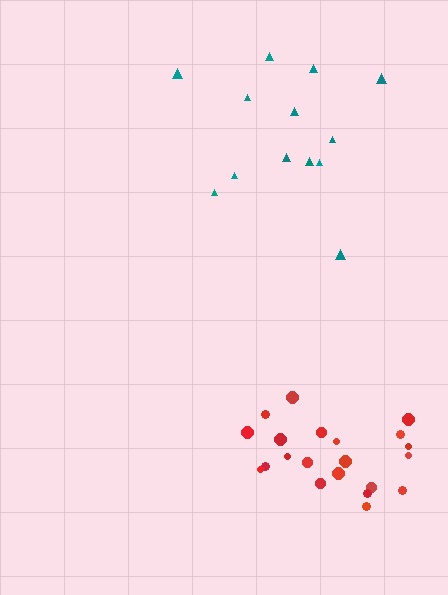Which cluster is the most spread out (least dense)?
Teal.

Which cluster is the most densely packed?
Red.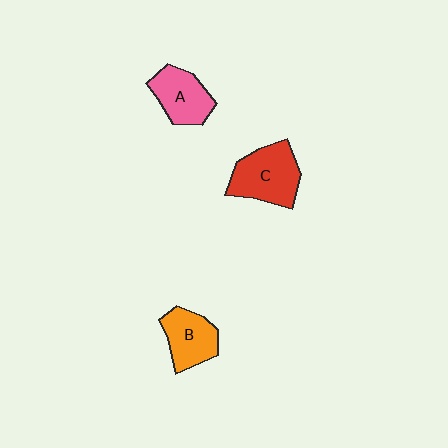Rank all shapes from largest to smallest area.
From largest to smallest: C (red), A (pink), B (orange).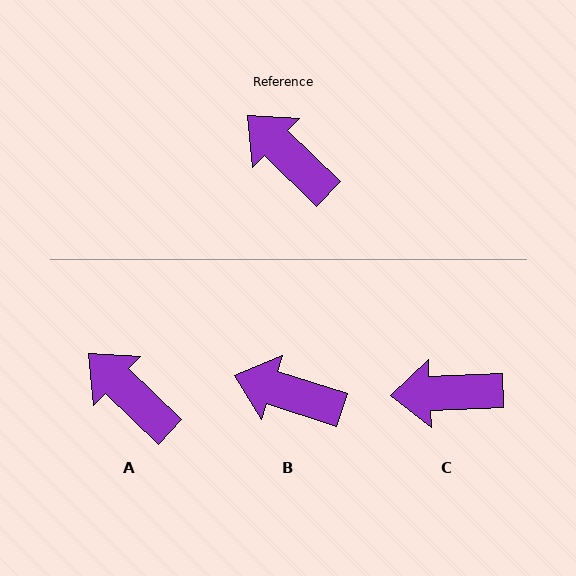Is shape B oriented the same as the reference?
No, it is off by about 26 degrees.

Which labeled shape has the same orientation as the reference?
A.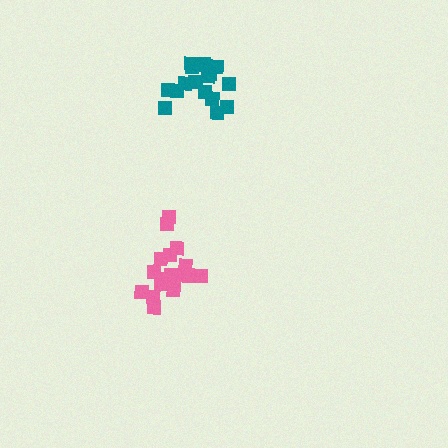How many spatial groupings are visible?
There are 2 spatial groupings.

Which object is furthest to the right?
The teal cluster is rightmost.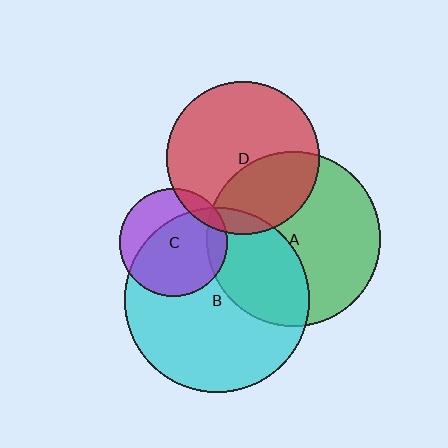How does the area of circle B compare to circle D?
Approximately 1.5 times.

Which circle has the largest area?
Circle B (cyan).